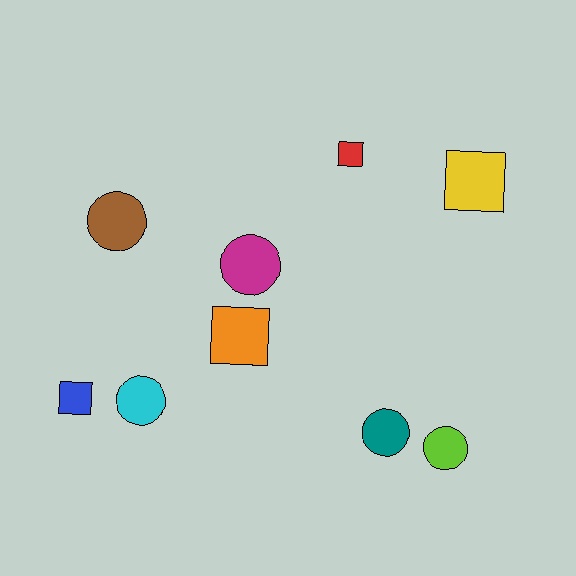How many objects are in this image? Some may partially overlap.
There are 9 objects.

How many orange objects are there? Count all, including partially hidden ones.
There is 1 orange object.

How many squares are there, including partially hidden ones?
There are 4 squares.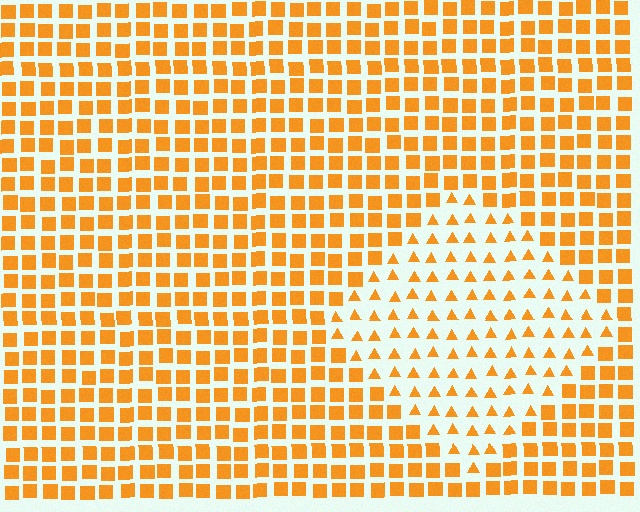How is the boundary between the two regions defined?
The boundary is defined by a change in element shape: triangles inside vs. squares outside. All elements share the same color and spacing.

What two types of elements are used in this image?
The image uses triangles inside the diamond region and squares outside it.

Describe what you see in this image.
The image is filled with small orange elements arranged in a uniform grid. A diamond-shaped region contains triangles, while the surrounding area contains squares. The boundary is defined purely by the change in element shape.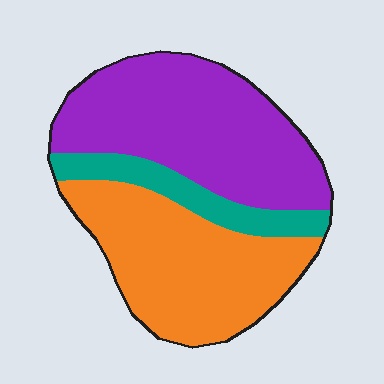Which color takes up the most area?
Purple, at roughly 45%.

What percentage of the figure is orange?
Orange covers 40% of the figure.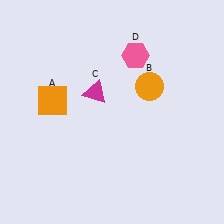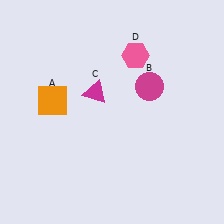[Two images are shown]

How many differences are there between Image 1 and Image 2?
There is 1 difference between the two images.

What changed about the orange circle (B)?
In Image 1, B is orange. In Image 2, it changed to magenta.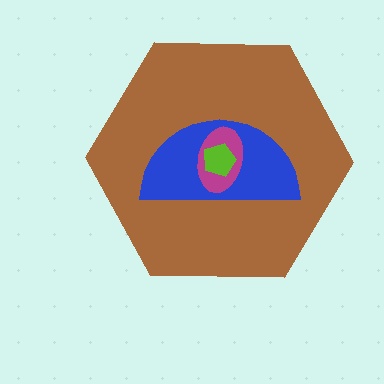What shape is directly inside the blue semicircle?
The magenta ellipse.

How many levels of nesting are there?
4.